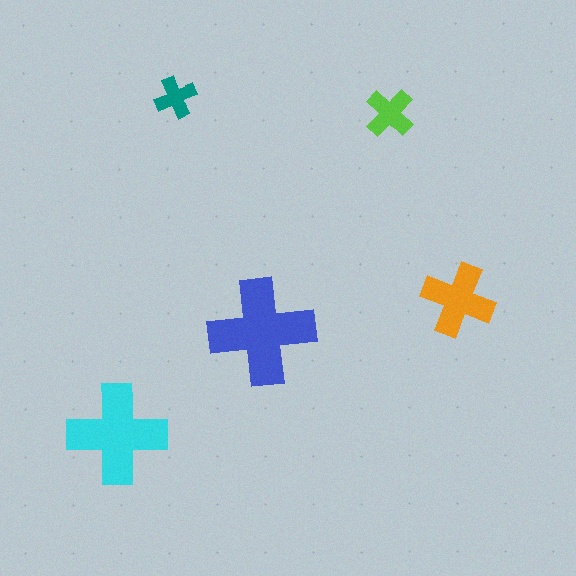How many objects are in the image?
There are 5 objects in the image.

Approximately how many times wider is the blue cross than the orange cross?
About 1.5 times wider.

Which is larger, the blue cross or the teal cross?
The blue one.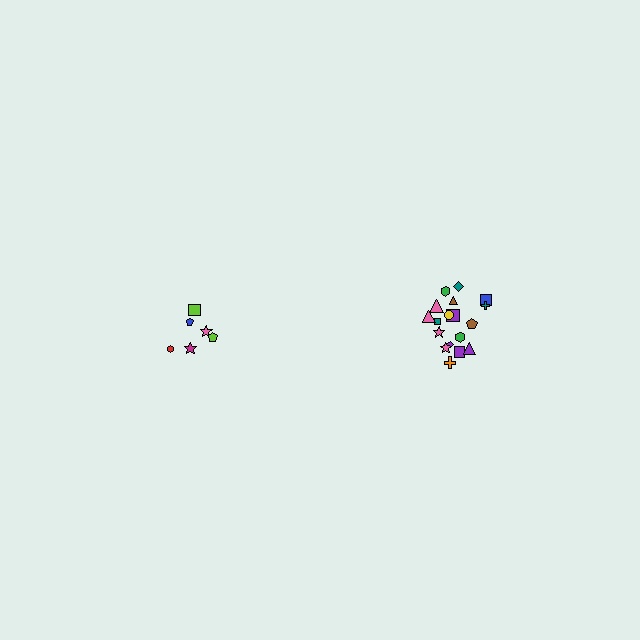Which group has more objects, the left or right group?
The right group.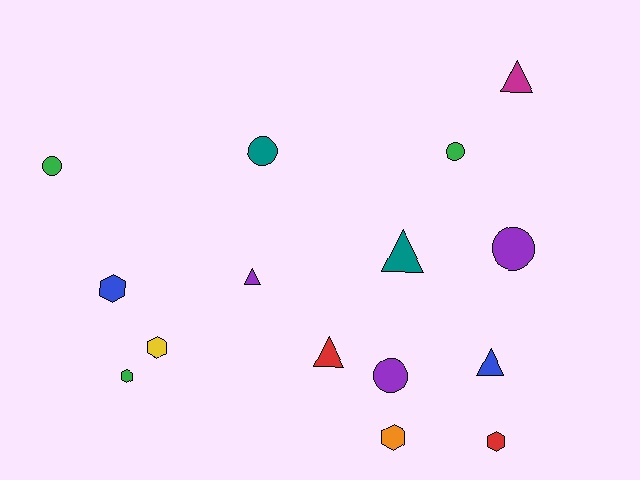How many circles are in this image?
There are 5 circles.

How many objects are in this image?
There are 15 objects.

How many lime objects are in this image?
There are no lime objects.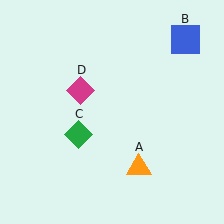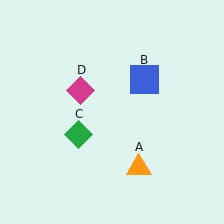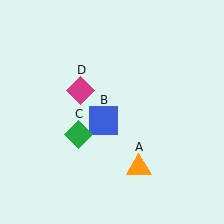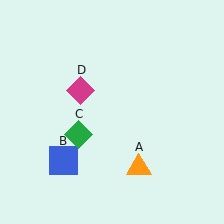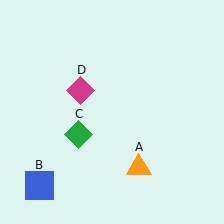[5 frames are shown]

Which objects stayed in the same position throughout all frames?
Orange triangle (object A) and green diamond (object C) and magenta diamond (object D) remained stationary.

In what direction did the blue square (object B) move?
The blue square (object B) moved down and to the left.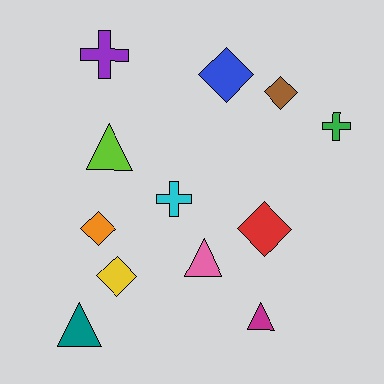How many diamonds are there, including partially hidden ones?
There are 5 diamonds.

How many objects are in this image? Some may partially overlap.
There are 12 objects.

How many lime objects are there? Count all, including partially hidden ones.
There is 1 lime object.